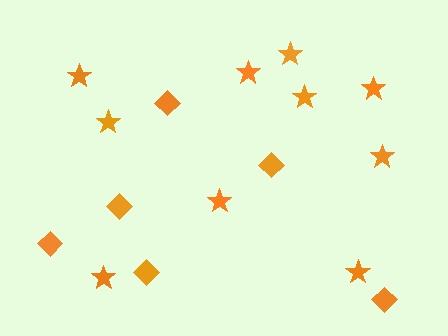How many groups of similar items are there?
There are 2 groups: one group of stars (10) and one group of diamonds (6).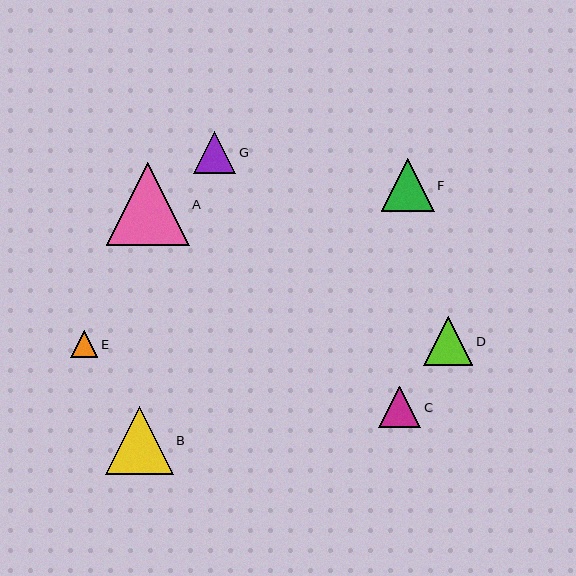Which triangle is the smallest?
Triangle E is the smallest with a size of approximately 27 pixels.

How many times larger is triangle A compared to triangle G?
Triangle A is approximately 2.0 times the size of triangle G.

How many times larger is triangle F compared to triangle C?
Triangle F is approximately 1.3 times the size of triangle C.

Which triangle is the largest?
Triangle A is the largest with a size of approximately 83 pixels.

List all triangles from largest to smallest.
From largest to smallest: A, B, F, D, G, C, E.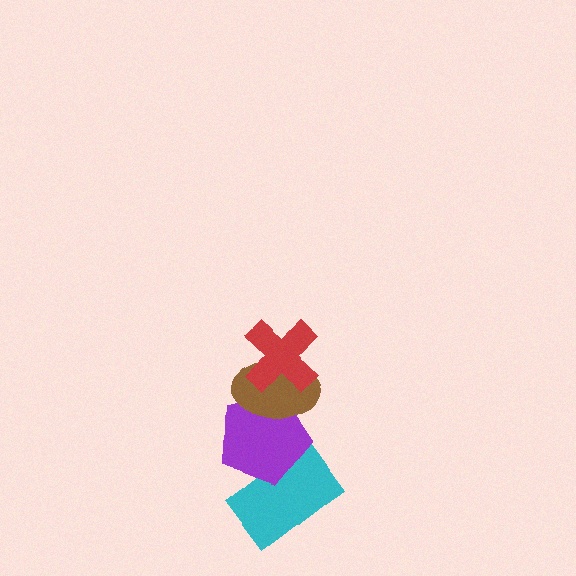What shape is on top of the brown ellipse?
The red cross is on top of the brown ellipse.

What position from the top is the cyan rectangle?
The cyan rectangle is 4th from the top.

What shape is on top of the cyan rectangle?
The purple pentagon is on top of the cyan rectangle.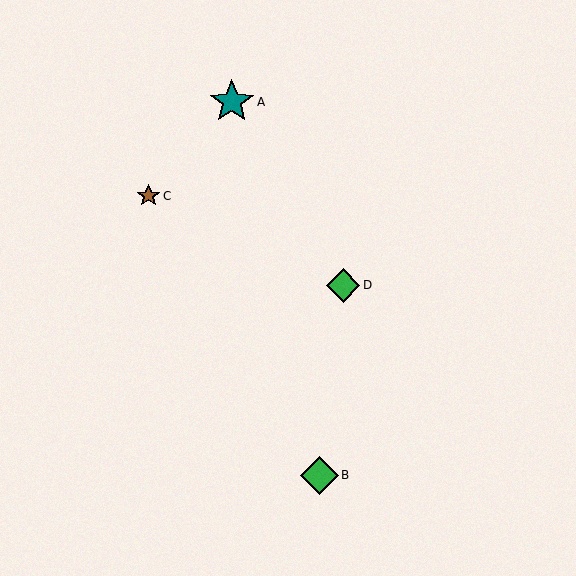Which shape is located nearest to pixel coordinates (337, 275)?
The green diamond (labeled D) at (343, 285) is nearest to that location.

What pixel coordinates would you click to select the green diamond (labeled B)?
Click at (320, 475) to select the green diamond B.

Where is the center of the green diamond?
The center of the green diamond is at (343, 285).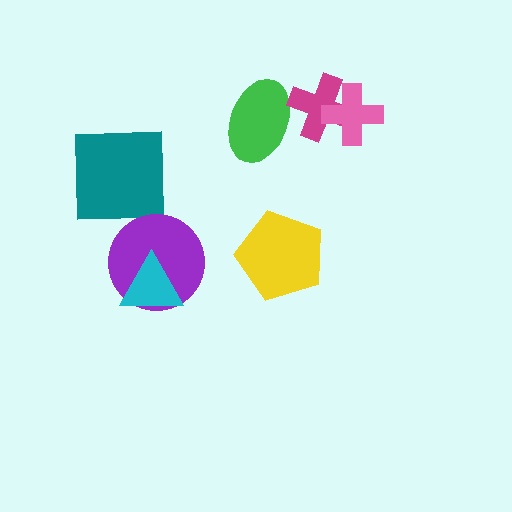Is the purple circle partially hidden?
Yes, it is partially covered by another shape.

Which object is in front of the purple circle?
The cyan triangle is in front of the purple circle.